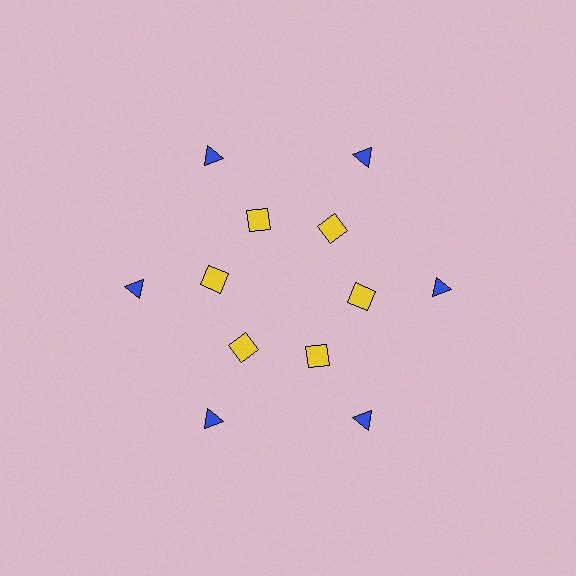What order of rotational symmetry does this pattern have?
This pattern has 6-fold rotational symmetry.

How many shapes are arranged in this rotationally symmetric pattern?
There are 12 shapes, arranged in 6 groups of 2.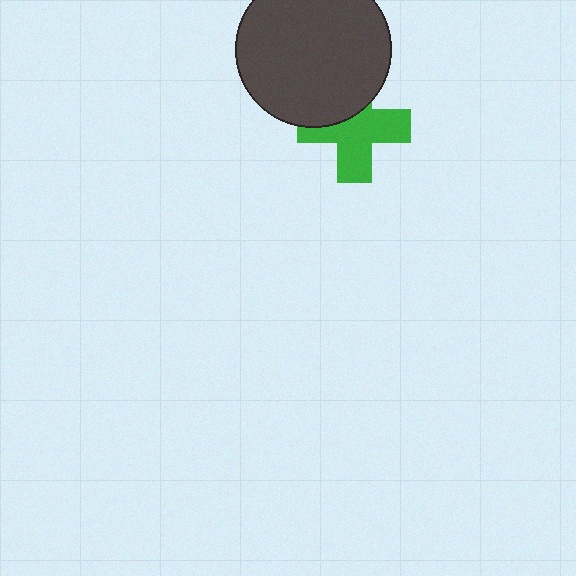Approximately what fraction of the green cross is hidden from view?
Roughly 34% of the green cross is hidden behind the dark gray circle.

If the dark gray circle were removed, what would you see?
You would see the complete green cross.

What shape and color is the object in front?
The object in front is a dark gray circle.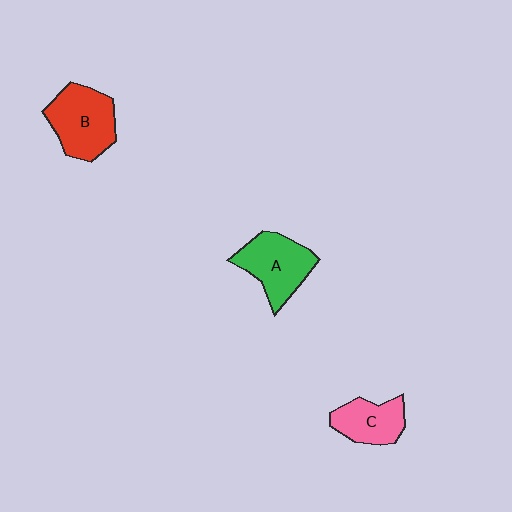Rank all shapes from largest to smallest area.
From largest to smallest: B (red), A (green), C (pink).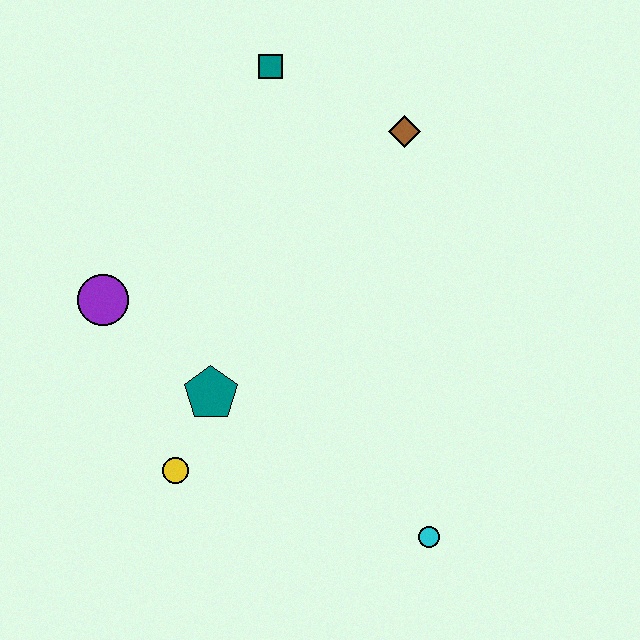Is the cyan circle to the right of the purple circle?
Yes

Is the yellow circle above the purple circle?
No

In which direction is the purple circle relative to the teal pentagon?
The purple circle is to the left of the teal pentagon.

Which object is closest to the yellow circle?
The teal pentagon is closest to the yellow circle.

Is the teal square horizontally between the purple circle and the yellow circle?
No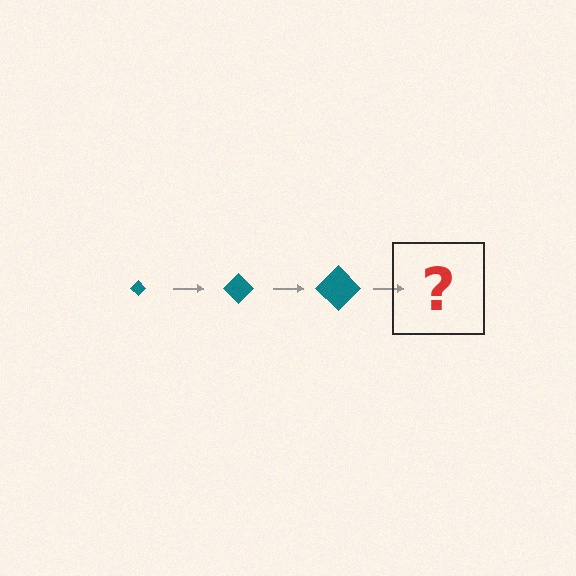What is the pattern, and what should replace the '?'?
The pattern is that the diamond gets progressively larger each step. The '?' should be a teal diamond, larger than the previous one.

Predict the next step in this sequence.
The next step is a teal diamond, larger than the previous one.